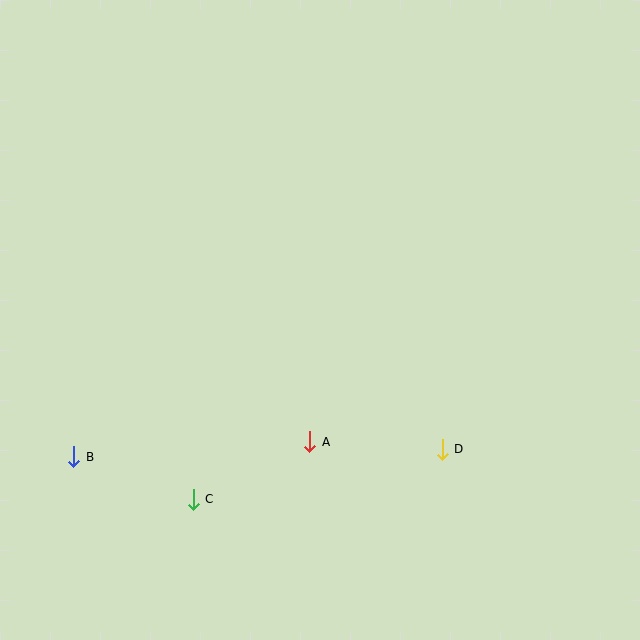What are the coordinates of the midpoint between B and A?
The midpoint between B and A is at (192, 449).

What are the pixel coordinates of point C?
Point C is at (193, 499).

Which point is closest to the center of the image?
Point A at (310, 442) is closest to the center.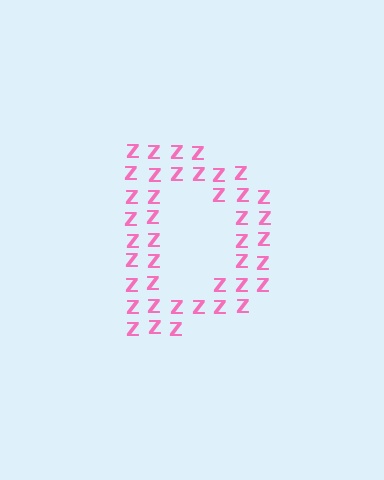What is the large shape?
The large shape is the letter D.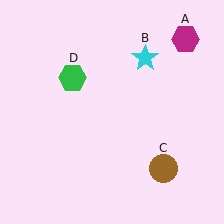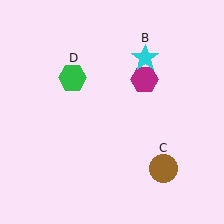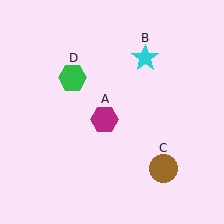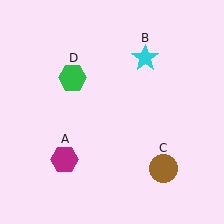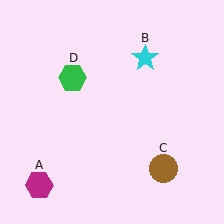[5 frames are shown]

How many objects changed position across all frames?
1 object changed position: magenta hexagon (object A).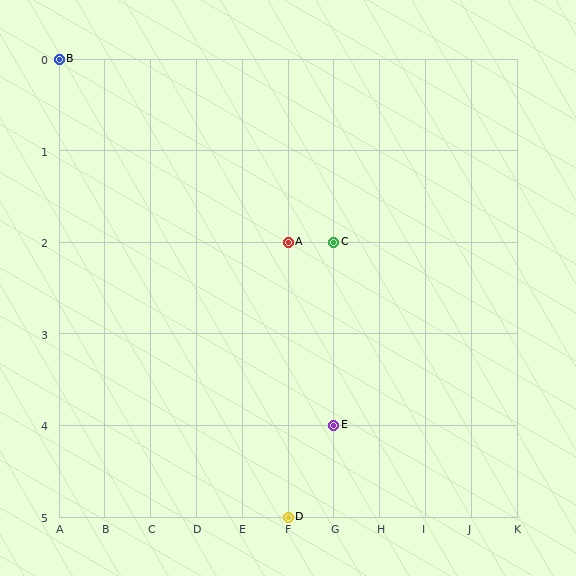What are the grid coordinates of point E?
Point E is at grid coordinates (G, 4).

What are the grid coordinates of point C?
Point C is at grid coordinates (G, 2).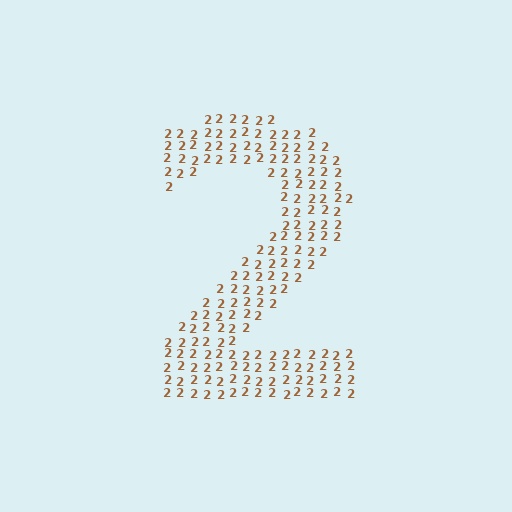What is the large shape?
The large shape is the digit 2.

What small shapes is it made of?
It is made of small digit 2's.